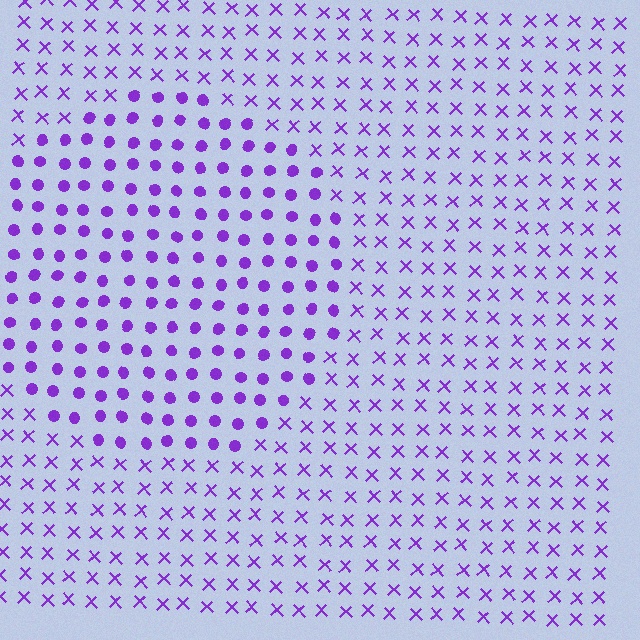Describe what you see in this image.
The image is filled with small purple elements arranged in a uniform grid. A circle-shaped region contains circles, while the surrounding area contains X marks. The boundary is defined purely by the change in element shape.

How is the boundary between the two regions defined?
The boundary is defined by a change in element shape: circles inside vs. X marks outside. All elements share the same color and spacing.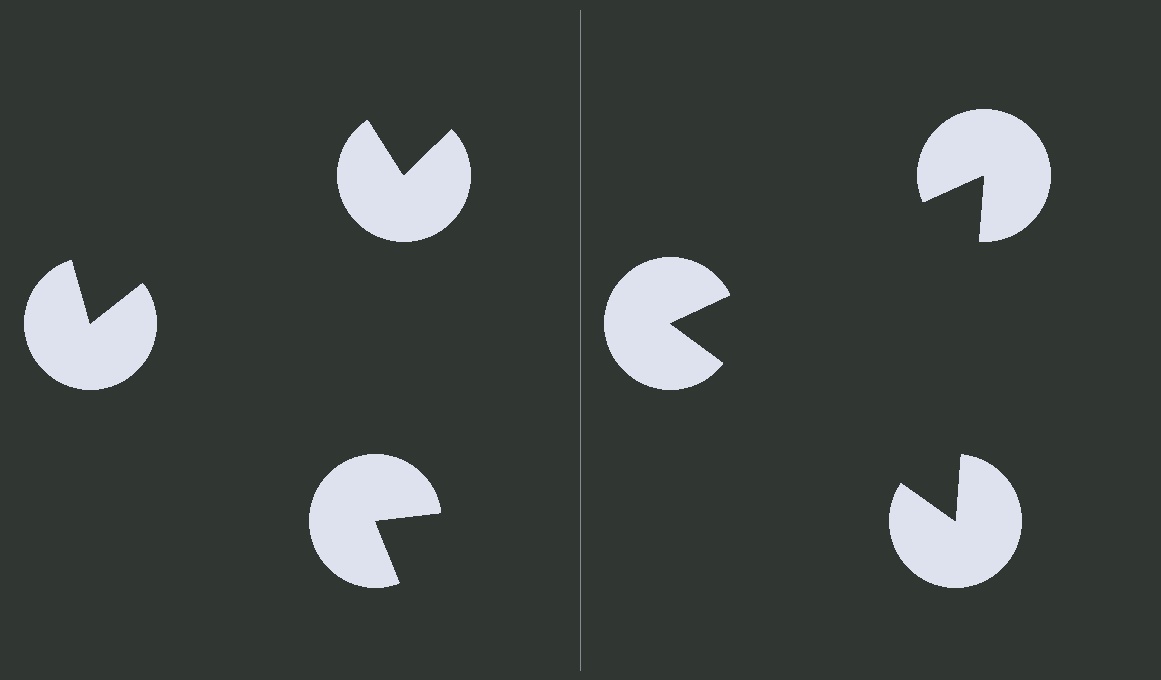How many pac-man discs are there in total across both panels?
6 — 3 on each side.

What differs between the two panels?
The pac-man discs are positioned identically on both sides; only the wedge orientations differ. On the right they align to a triangle; on the left they are misaligned.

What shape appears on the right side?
An illusory triangle.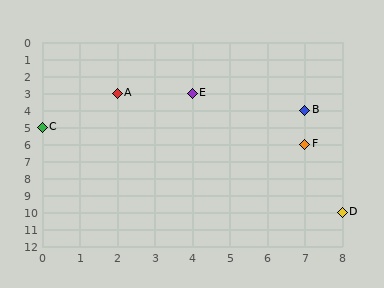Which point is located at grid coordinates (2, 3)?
Point A is at (2, 3).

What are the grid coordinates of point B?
Point B is at grid coordinates (7, 4).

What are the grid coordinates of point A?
Point A is at grid coordinates (2, 3).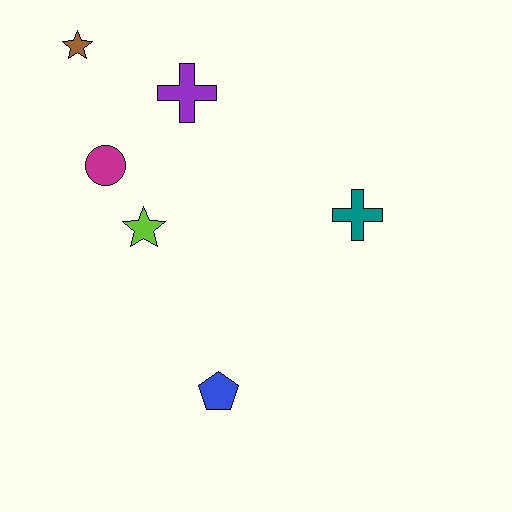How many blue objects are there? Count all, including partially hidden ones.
There is 1 blue object.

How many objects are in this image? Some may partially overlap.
There are 6 objects.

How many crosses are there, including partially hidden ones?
There are 2 crosses.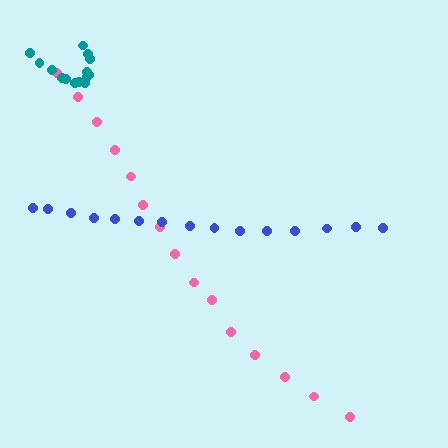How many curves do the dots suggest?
There are 3 distinct paths.